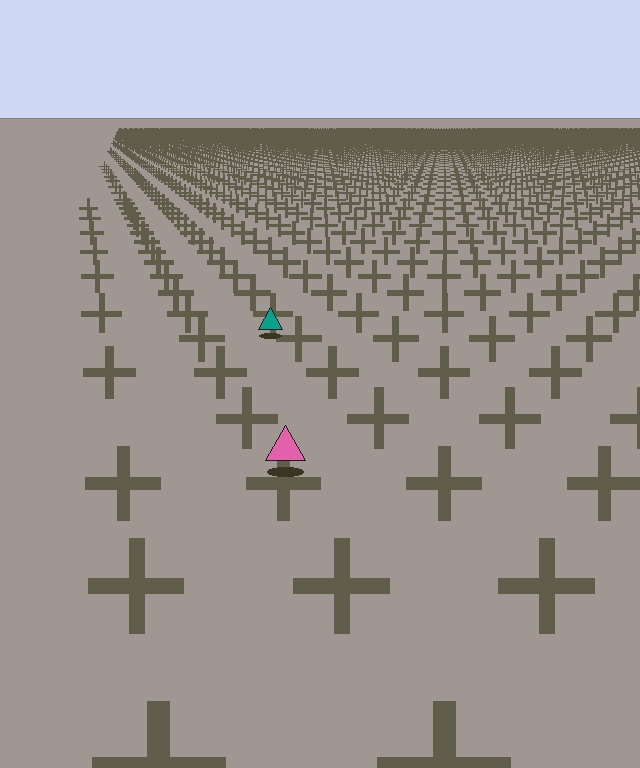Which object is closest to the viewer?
The pink triangle is closest. The texture marks near it are larger and more spread out.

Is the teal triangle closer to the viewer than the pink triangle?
No. The pink triangle is closer — you can tell from the texture gradient: the ground texture is coarser near it.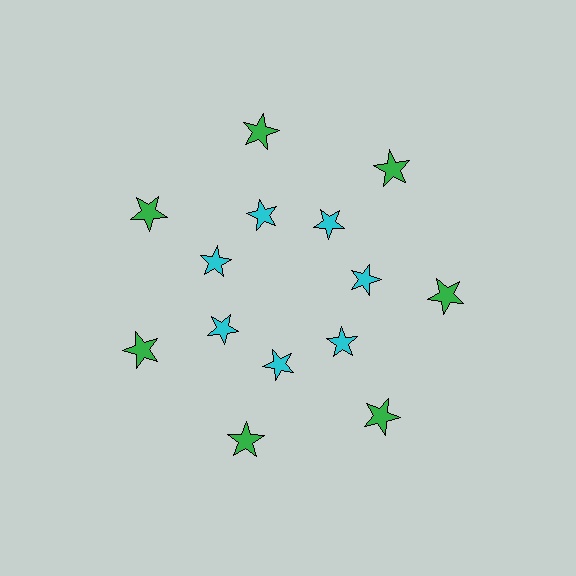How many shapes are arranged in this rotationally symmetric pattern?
There are 14 shapes, arranged in 7 groups of 2.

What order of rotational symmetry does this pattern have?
This pattern has 7-fold rotational symmetry.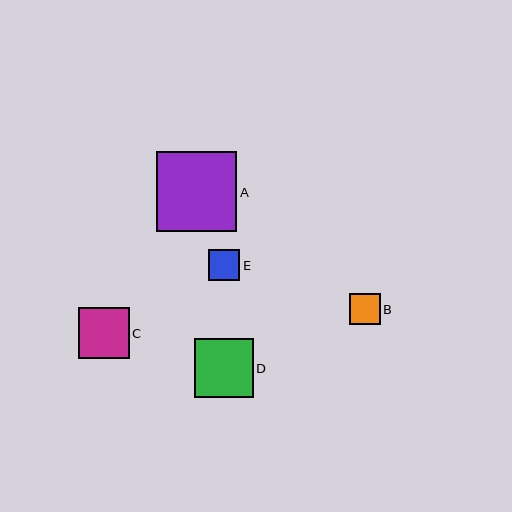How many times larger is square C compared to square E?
Square C is approximately 1.6 times the size of square E.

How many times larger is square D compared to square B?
Square D is approximately 1.9 times the size of square B.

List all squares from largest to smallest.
From largest to smallest: A, D, C, E, B.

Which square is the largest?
Square A is the largest with a size of approximately 80 pixels.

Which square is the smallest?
Square B is the smallest with a size of approximately 31 pixels.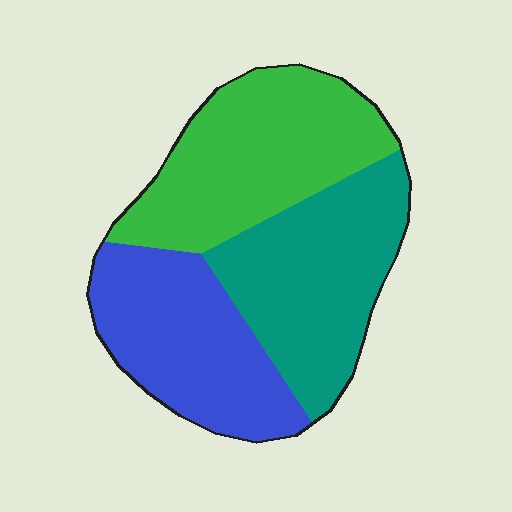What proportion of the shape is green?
Green covers around 35% of the shape.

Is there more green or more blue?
Green.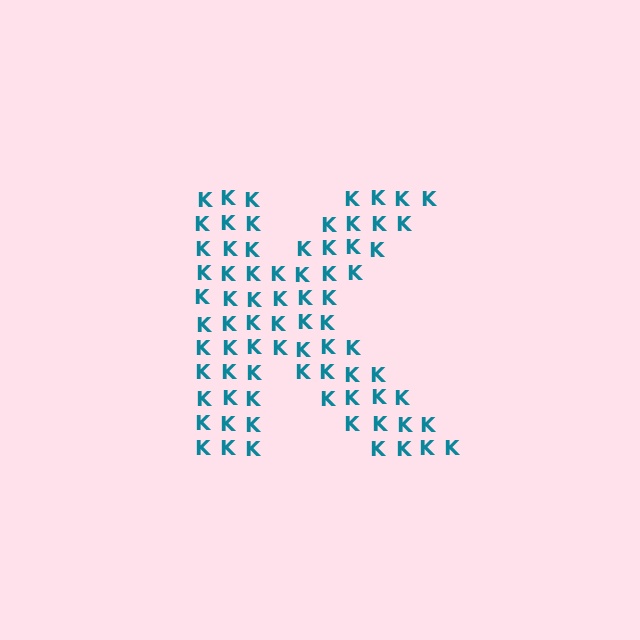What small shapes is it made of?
It is made of small letter K's.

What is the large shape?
The large shape is the letter K.